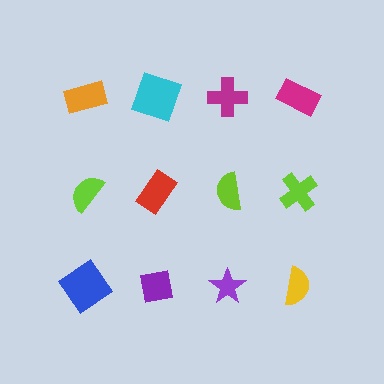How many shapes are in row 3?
4 shapes.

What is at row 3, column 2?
A purple square.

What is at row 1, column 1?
An orange rectangle.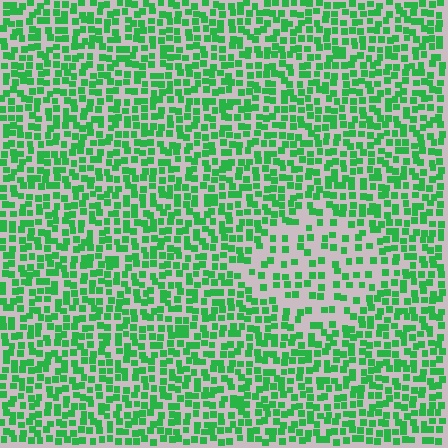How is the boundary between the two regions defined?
The boundary is defined by a change in element density (approximately 1.9x ratio). All elements are the same color, size, and shape.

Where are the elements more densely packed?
The elements are more densely packed outside the diamond boundary.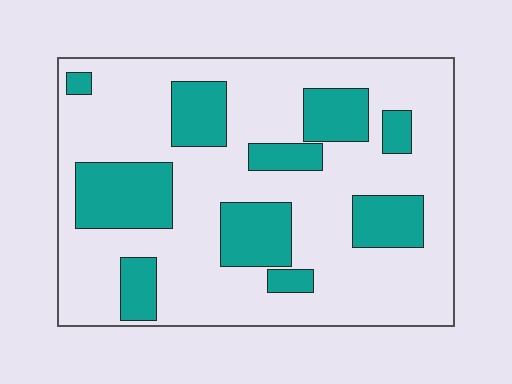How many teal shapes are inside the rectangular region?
10.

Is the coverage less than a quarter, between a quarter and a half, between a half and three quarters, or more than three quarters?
Between a quarter and a half.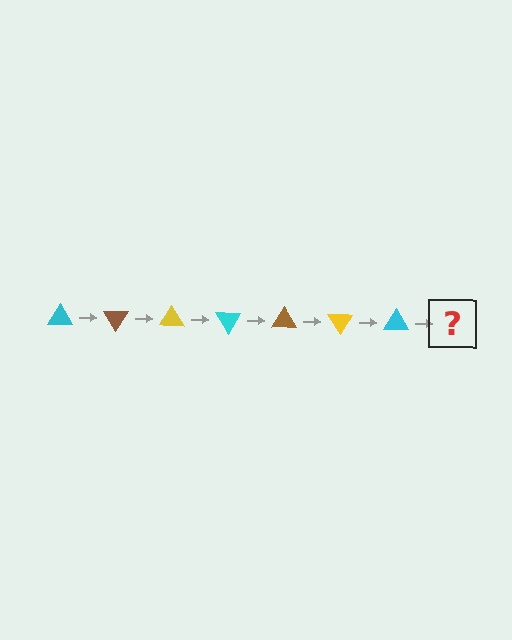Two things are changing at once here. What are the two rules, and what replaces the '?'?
The two rules are that it rotates 60 degrees each step and the color cycles through cyan, brown, and yellow. The '?' should be a brown triangle, rotated 420 degrees from the start.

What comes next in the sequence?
The next element should be a brown triangle, rotated 420 degrees from the start.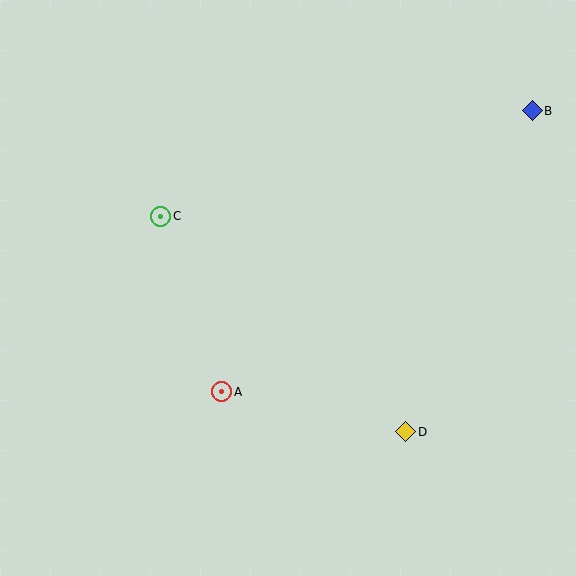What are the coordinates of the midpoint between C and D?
The midpoint between C and D is at (283, 324).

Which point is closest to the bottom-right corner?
Point D is closest to the bottom-right corner.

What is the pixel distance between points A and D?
The distance between A and D is 188 pixels.